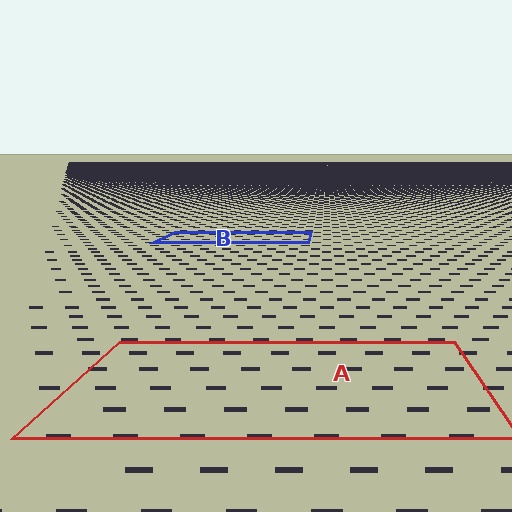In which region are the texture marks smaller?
The texture marks are smaller in region B, because it is farther away.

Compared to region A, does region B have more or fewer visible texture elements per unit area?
Region B has more texture elements per unit area — they are packed more densely because it is farther away.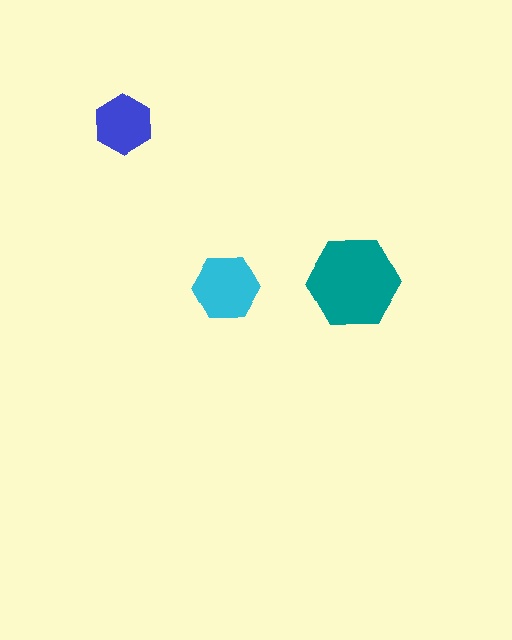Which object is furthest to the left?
The blue hexagon is leftmost.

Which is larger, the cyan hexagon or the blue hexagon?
The cyan one.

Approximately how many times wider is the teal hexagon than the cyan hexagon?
About 1.5 times wider.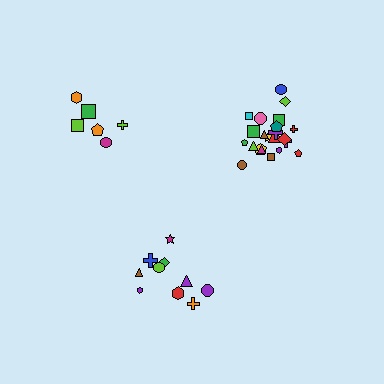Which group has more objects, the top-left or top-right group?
The top-right group.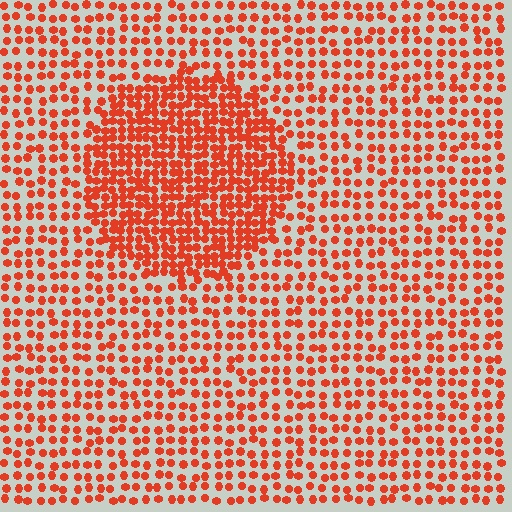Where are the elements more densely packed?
The elements are more densely packed inside the circle boundary.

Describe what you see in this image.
The image contains small red elements arranged at two different densities. A circle-shaped region is visible where the elements are more densely packed than the surrounding area.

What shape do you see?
I see a circle.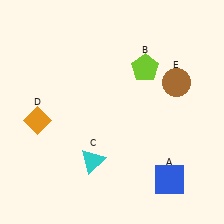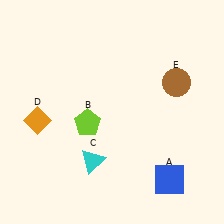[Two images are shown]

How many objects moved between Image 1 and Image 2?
1 object moved between the two images.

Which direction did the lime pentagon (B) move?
The lime pentagon (B) moved left.